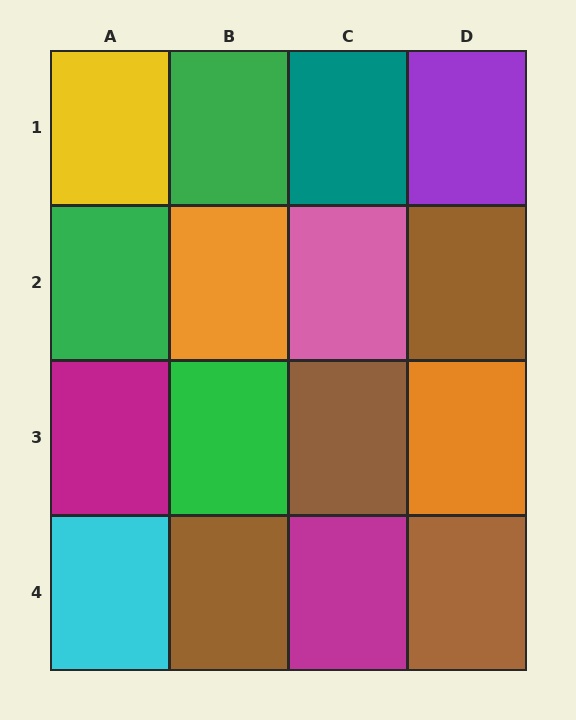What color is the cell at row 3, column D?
Orange.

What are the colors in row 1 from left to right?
Yellow, green, teal, purple.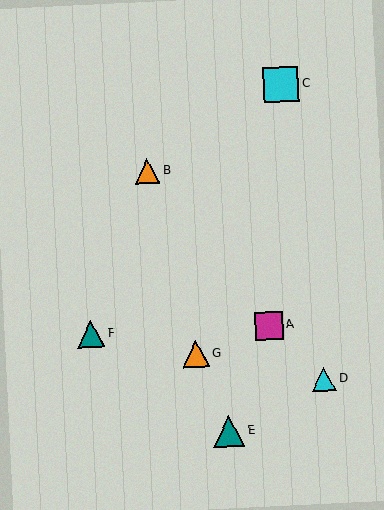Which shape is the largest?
The cyan square (labeled C) is the largest.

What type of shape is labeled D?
Shape D is a cyan triangle.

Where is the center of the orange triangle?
The center of the orange triangle is at (196, 354).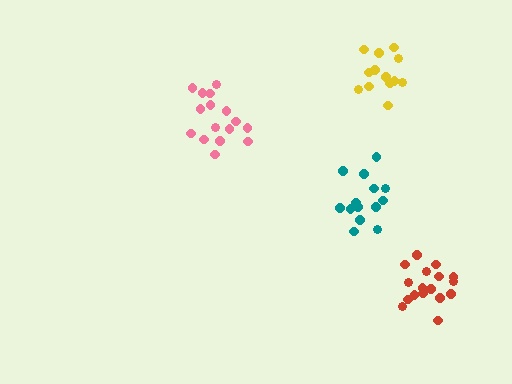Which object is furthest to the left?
The pink cluster is leftmost.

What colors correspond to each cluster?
The clusters are colored: pink, yellow, teal, red.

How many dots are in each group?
Group 1: 16 dots, Group 2: 13 dots, Group 3: 14 dots, Group 4: 17 dots (60 total).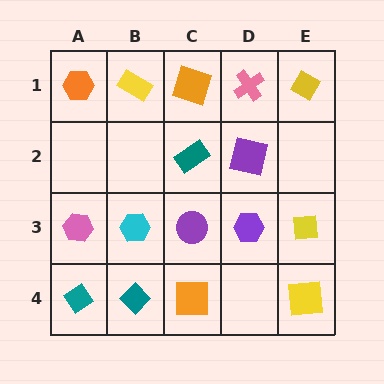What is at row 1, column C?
An orange square.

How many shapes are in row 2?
2 shapes.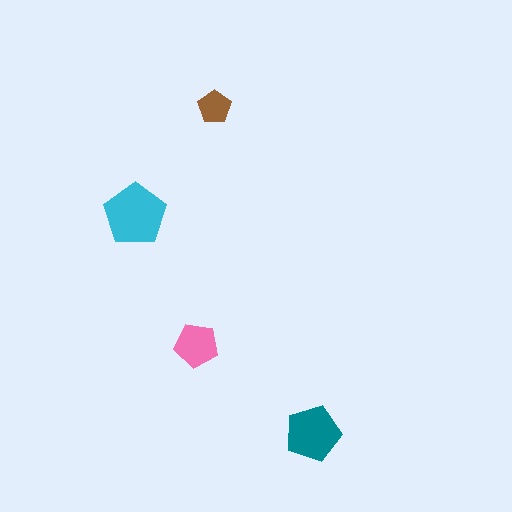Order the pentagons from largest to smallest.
the cyan one, the teal one, the pink one, the brown one.